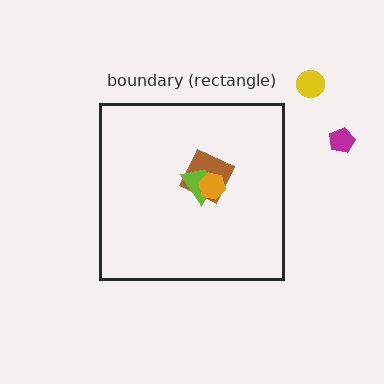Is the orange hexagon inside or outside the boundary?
Inside.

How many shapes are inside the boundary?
3 inside, 2 outside.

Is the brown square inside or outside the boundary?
Inside.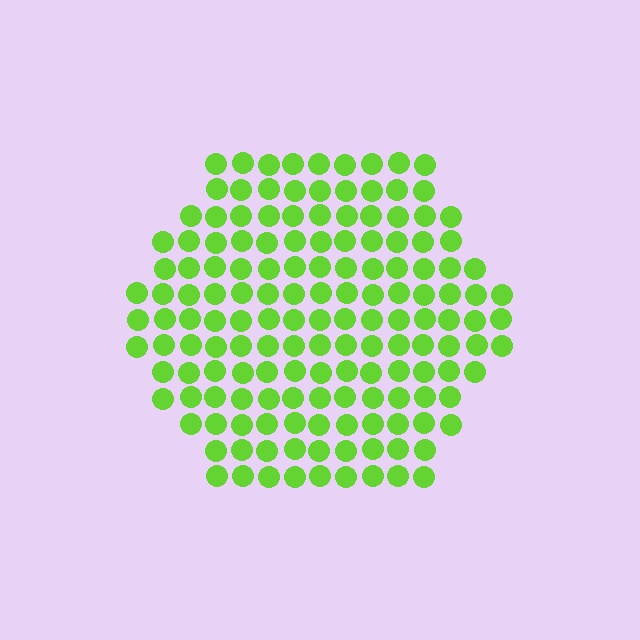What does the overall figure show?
The overall figure shows a hexagon.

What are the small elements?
The small elements are circles.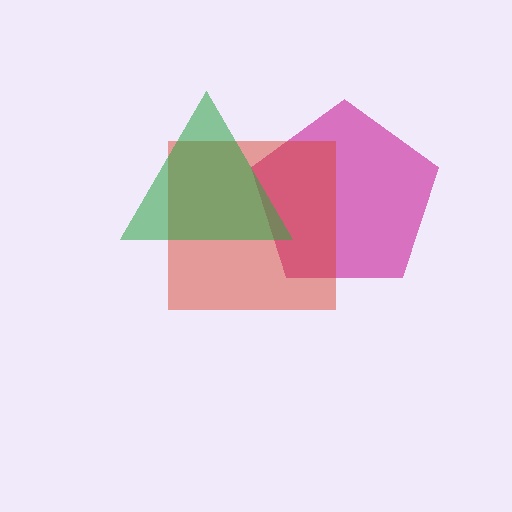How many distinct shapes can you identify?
There are 3 distinct shapes: a magenta pentagon, a red square, a green triangle.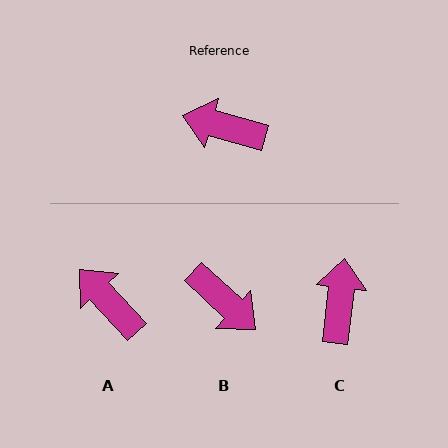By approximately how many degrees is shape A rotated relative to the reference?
Approximately 32 degrees clockwise.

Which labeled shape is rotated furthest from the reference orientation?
B, about 152 degrees away.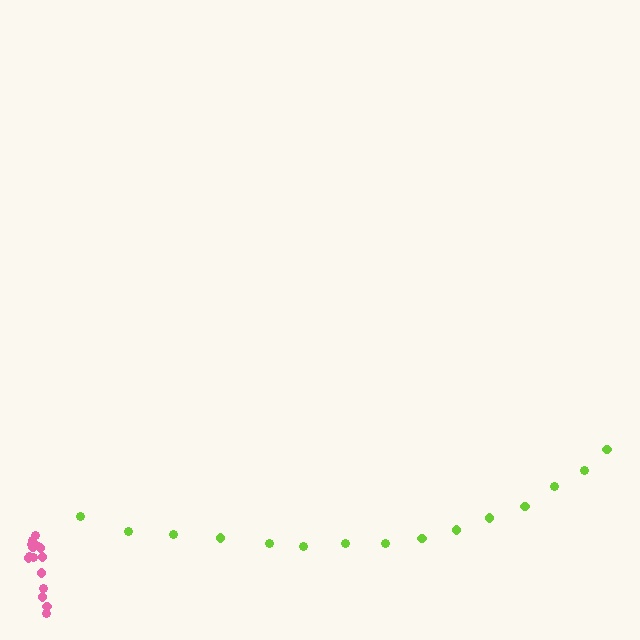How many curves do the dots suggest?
There are 2 distinct paths.